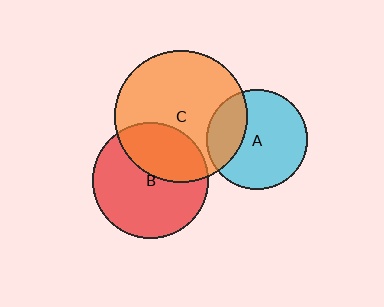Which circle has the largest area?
Circle C (orange).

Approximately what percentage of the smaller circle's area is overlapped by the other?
Approximately 25%.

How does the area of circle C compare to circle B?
Approximately 1.3 times.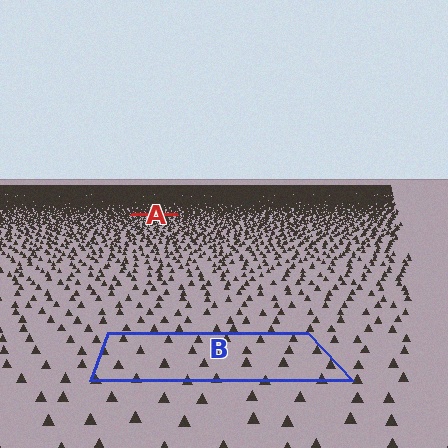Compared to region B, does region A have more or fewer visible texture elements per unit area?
Region A has more texture elements per unit area — they are packed more densely because it is farther away.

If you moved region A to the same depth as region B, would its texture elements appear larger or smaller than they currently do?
They would appear larger. At a closer depth, the same texture elements are projected at a bigger on-screen size.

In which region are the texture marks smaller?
The texture marks are smaller in region A, because it is farther away.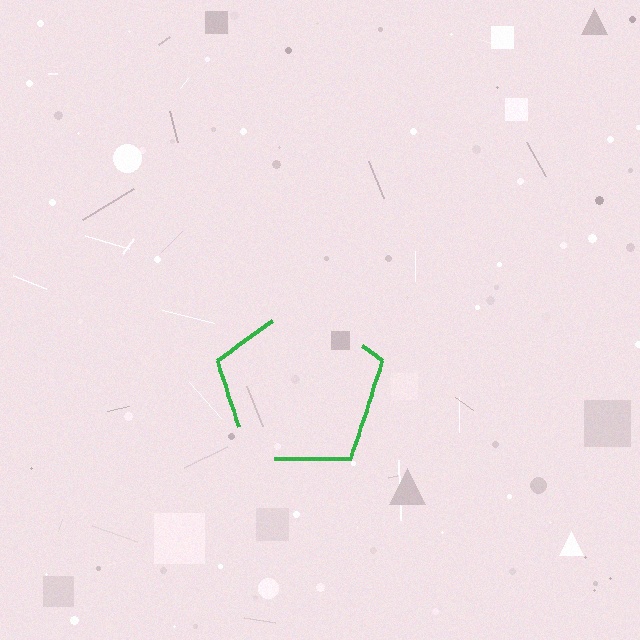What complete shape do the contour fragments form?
The contour fragments form a pentagon.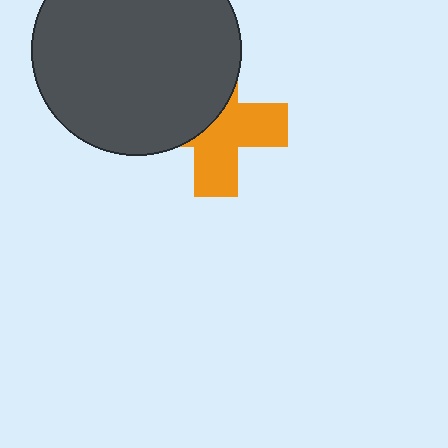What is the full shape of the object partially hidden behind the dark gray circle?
The partially hidden object is an orange cross.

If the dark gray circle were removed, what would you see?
You would see the complete orange cross.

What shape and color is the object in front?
The object in front is a dark gray circle.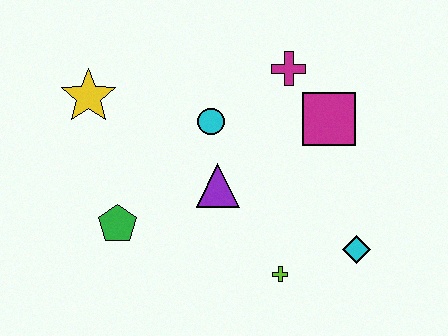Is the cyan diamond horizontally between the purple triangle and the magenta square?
No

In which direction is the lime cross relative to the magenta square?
The lime cross is below the magenta square.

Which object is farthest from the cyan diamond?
The yellow star is farthest from the cyan diamond.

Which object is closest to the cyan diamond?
The lime cross is closest to the cyan diamond.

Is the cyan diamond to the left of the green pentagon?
No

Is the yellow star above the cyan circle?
Yes